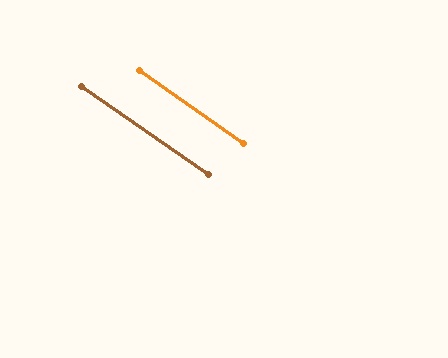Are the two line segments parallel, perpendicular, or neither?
Parallel — their directions differ by only 0.2°.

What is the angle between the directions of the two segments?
Approximately 0 degrees.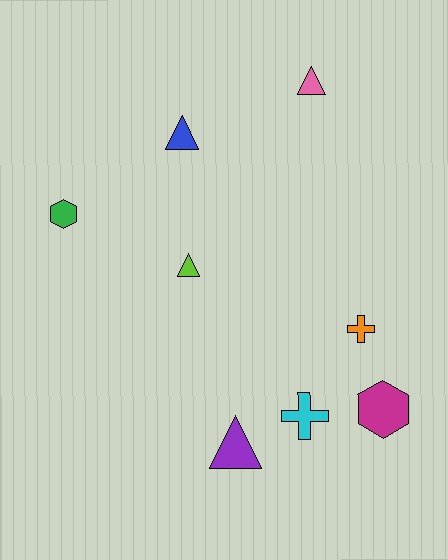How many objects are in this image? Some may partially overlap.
There are 8 objects.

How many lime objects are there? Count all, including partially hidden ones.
There is 1 lime object.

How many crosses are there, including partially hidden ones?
There are 2 crosses.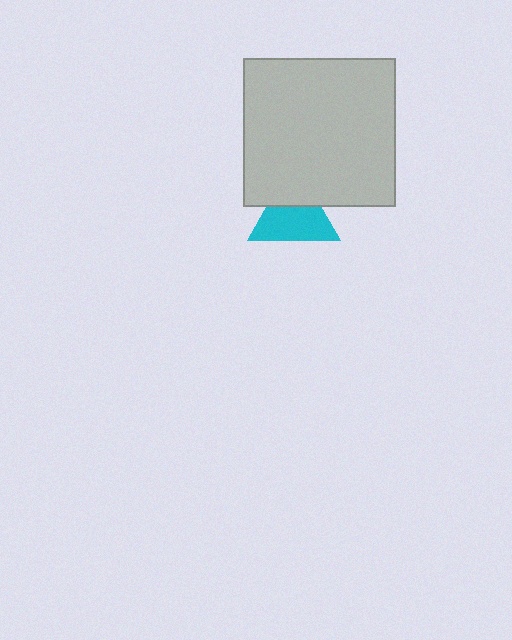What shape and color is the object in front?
The object in front is a light gray rectangle.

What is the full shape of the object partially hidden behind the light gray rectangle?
The partially hidden object is a cyan triangle.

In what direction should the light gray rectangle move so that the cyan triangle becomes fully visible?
The light gray rectangle should move up. That is the shortest direction to clear the overlap and leave the cyan triangle fully visible.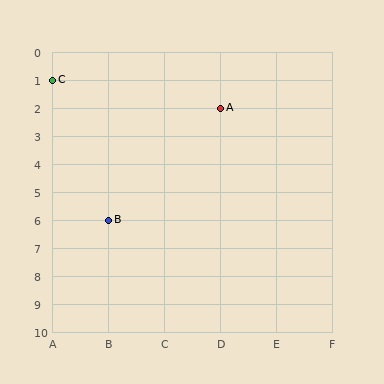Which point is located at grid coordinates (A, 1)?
Point C is at (A, 1).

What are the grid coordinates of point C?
Point C is at grid coordinates (A, 1).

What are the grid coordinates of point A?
Point A is at grid coordinates (D, 2).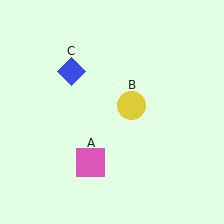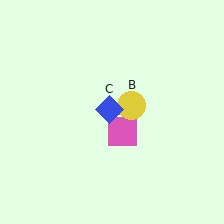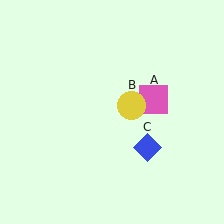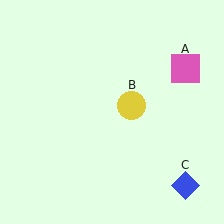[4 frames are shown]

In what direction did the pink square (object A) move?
The pink square (object A) moved up and to the right.